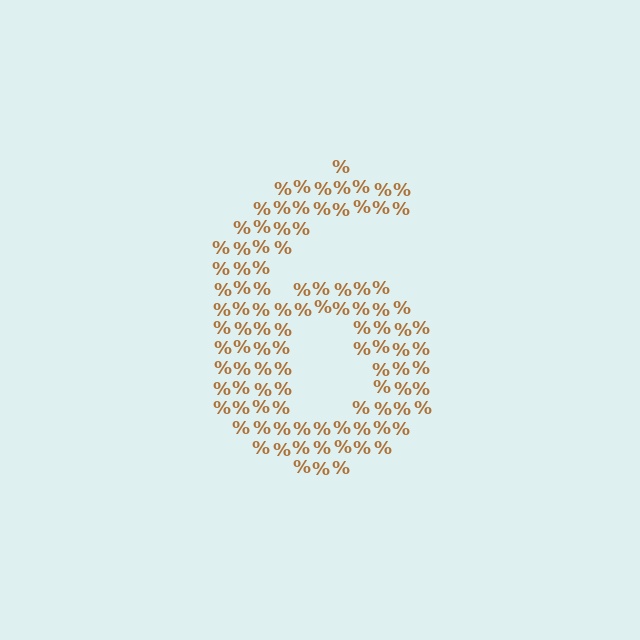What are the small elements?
The small elements are percent signs.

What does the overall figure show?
The overall figure shows the digit 6.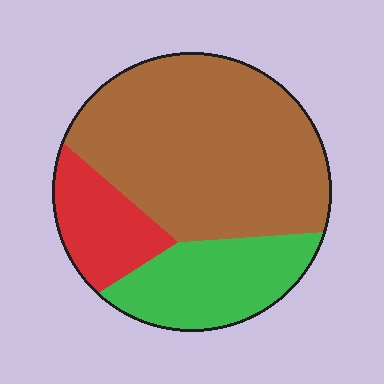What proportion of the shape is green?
Green covers roughly 25% of the shape.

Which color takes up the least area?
Red, at roughly 15%.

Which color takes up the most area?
Brown, at roughly 60%.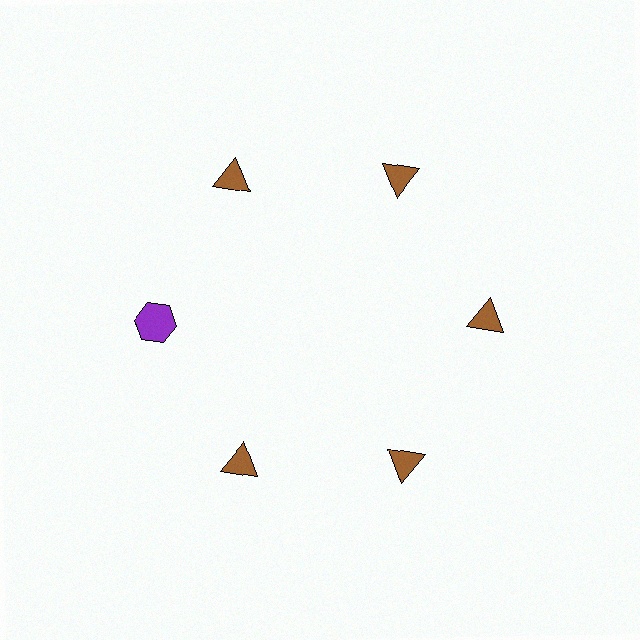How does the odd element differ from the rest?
It differs in both color (purple instead of brown) and shape (hexagon instead of triangle).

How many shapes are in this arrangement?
There are 6 shapes arranged in a ring pattern.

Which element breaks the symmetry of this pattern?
The purple hexagon at roughly the 9 o'clock position breaks the symmetry. All other shapes are brown triangles.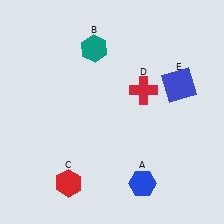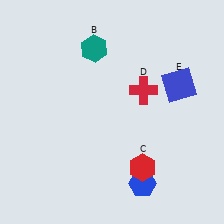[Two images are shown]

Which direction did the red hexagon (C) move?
The red hexagon (C) moved right.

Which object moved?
The red hexagon (C) moved right.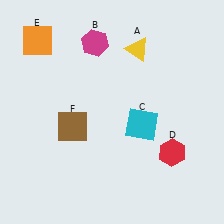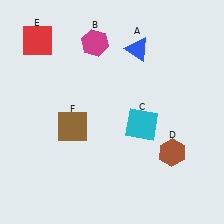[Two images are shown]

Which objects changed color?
A changed from yellow to blue. D changed from red to brown. E changed from orange to red.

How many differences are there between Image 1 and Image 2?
There are 3 differences between the two images.